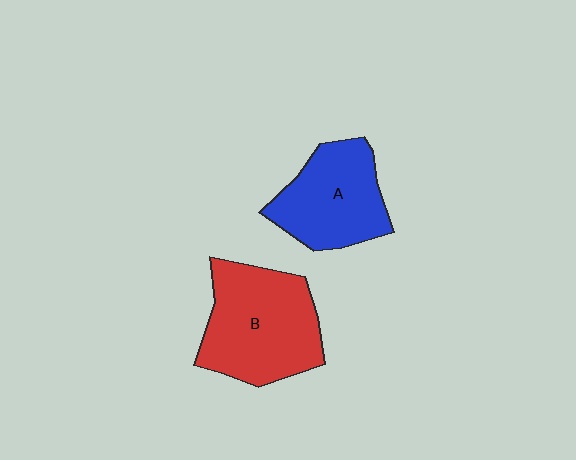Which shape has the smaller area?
Shape A (blue).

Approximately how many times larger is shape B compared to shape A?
Approximately 1.3 times.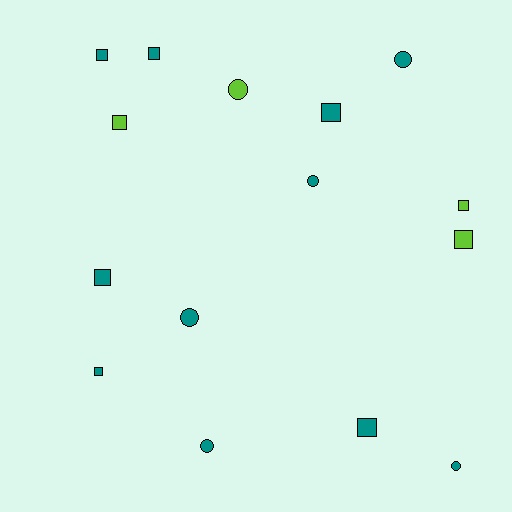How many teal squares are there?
There are 6 teal squares.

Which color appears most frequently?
Teal, with 11 objects.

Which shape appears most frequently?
Square, with 9 objects.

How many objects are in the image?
There are 15 objects.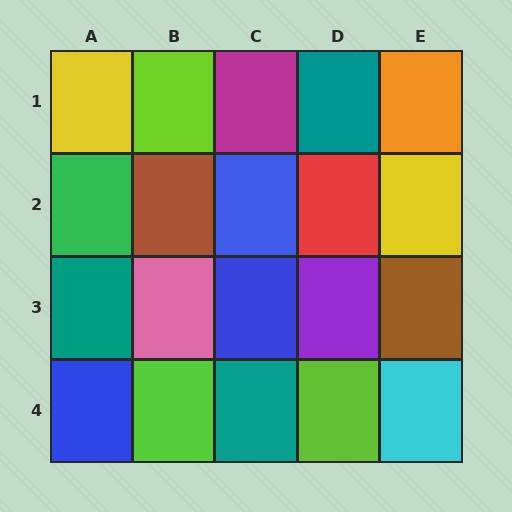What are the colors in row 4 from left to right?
Blue, lime, teal, lime, cyan.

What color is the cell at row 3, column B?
Pink.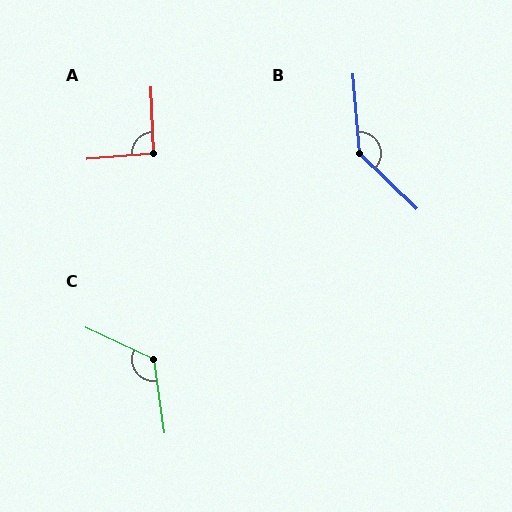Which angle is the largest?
B, at approximately 139 degrees.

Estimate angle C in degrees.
Approximately 124 degrees.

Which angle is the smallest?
A, at approximately 93 degrees.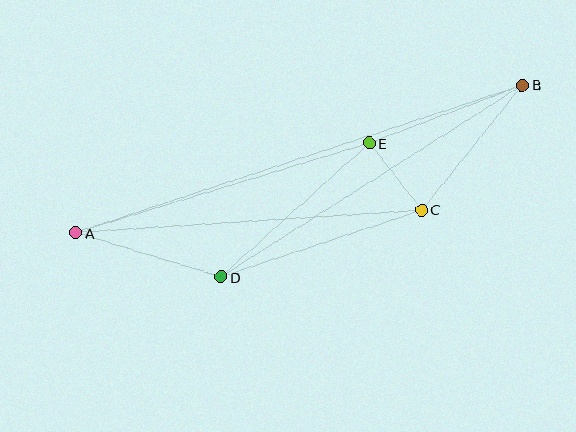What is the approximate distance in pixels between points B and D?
The distance between B and D is approximately 357 pixels.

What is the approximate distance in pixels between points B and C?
The distance between B and C is approximately 160 pixels.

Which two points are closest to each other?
Points C and E are closest to each other.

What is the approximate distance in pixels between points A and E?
The distance between A and E is approximately 307 pixels.